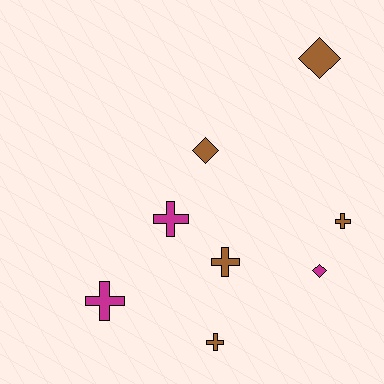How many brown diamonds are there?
There are 2 brown diamonds.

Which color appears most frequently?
Brown, with 5 objects.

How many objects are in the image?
There are 8 objects.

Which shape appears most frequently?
Cross, with 5 objects.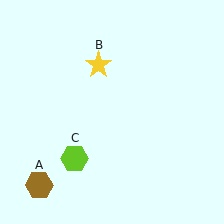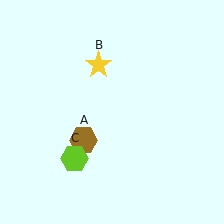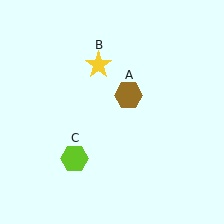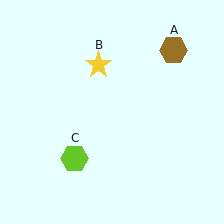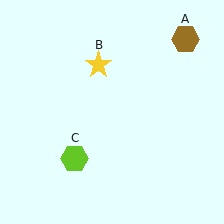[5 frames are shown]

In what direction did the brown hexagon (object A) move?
The brown hexagon (object A) moved up and to the right.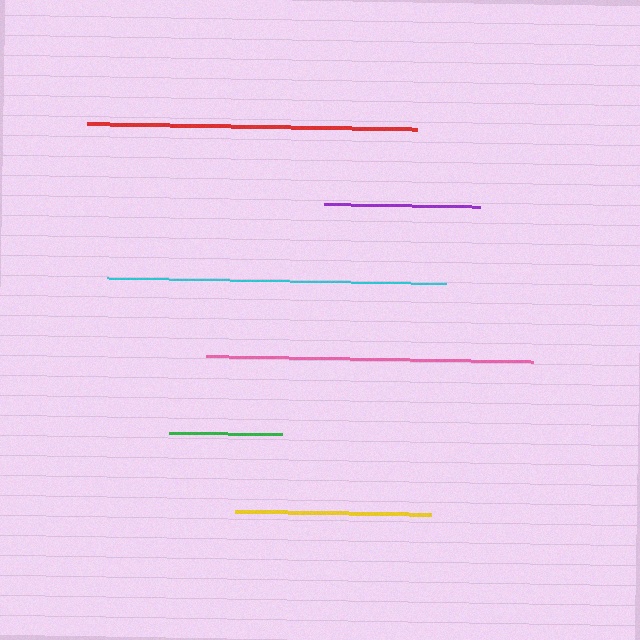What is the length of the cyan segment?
The cyan segment is approximately 340 pixels long.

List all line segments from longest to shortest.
From longest to shortest: cyan, red, pink, yellow, purple, green.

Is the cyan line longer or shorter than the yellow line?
The cyan line is longer than the yellow line.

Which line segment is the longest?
The cyan line is the longest at approximately 340 pixels.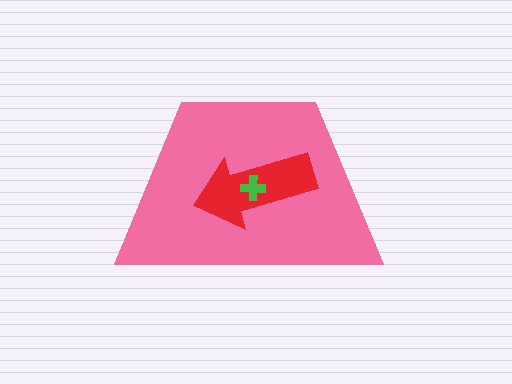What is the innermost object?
The green cross.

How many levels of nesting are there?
3.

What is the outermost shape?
The pink trapezoid.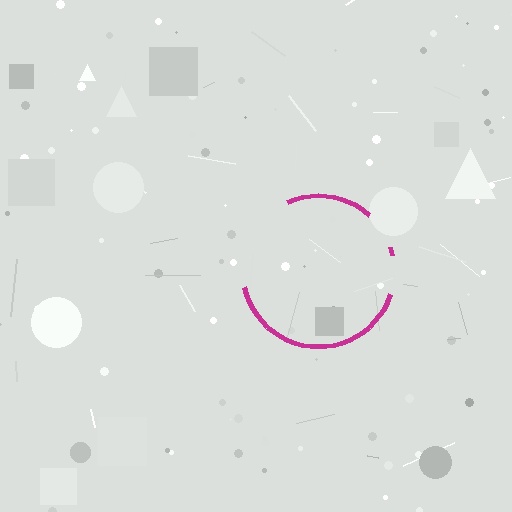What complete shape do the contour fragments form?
The contour fragments form a circle.